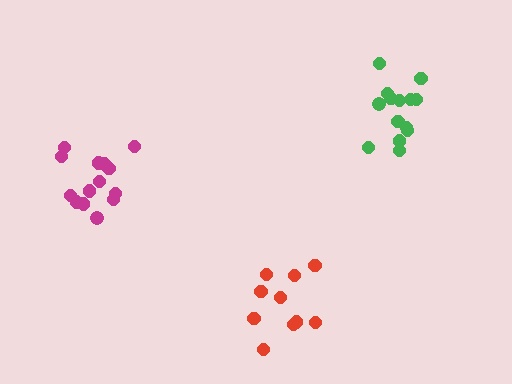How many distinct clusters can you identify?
There are 3 distinct clusters.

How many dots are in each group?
Group 1: 10 dots, Group 2: 14 dots, Group 3: 14 dots (38 total).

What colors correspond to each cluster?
The clusters are colored: red, magenta, green.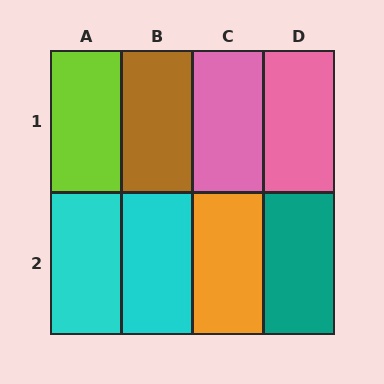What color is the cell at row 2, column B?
Cyan.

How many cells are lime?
1 cell is lime.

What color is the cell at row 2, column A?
Cyan.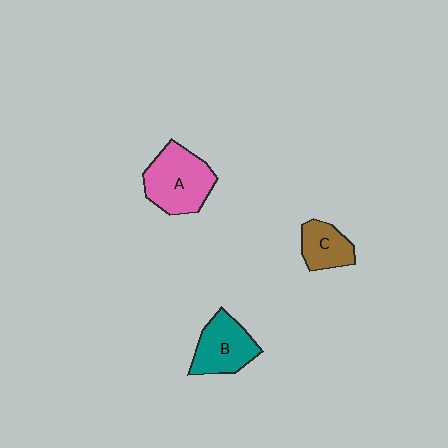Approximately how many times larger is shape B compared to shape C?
Approximately 1.4 times.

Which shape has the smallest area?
Shape C (brown).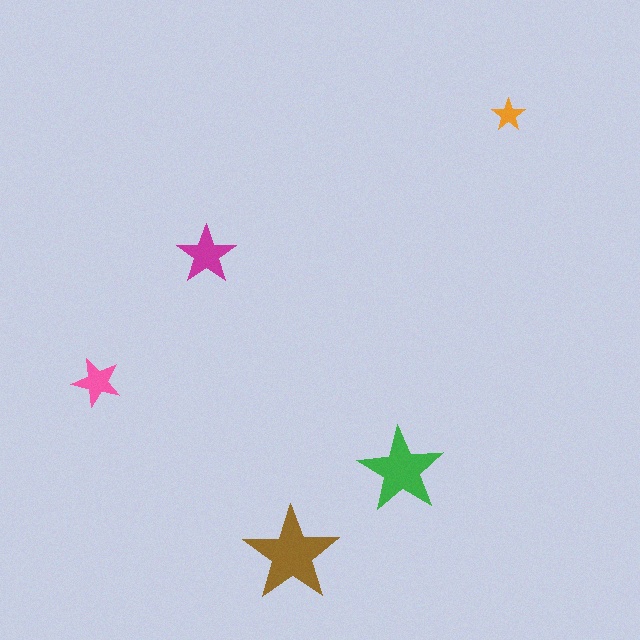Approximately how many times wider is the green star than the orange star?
About 2.5 times wider.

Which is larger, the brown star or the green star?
The brown one.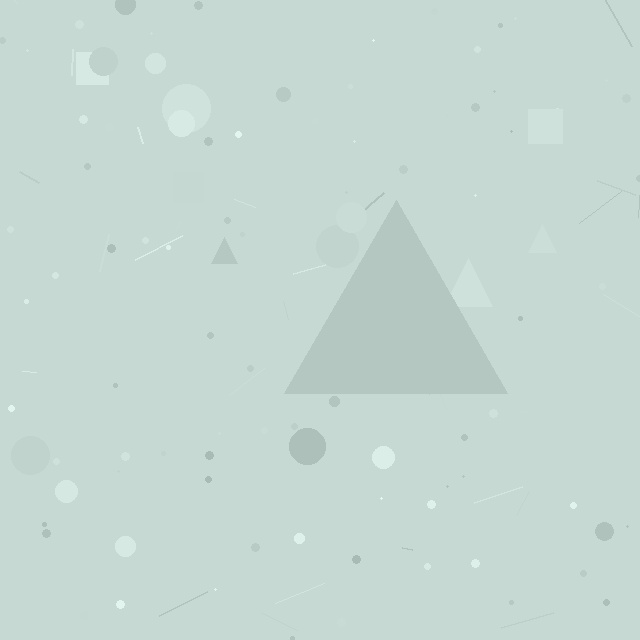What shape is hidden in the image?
A triangle is hidden in the image.